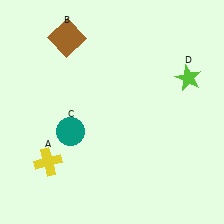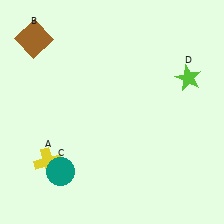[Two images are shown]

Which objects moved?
The objects that moved are: the brown square (B), the teal circle (C).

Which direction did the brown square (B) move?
The brown square (B) moved left.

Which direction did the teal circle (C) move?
The teal circle (C) moved down.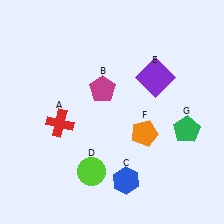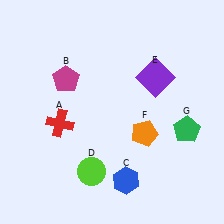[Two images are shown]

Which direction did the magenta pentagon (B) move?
The magenta pentagon (B) moved left.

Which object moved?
The magenta pentagon (B) moved left.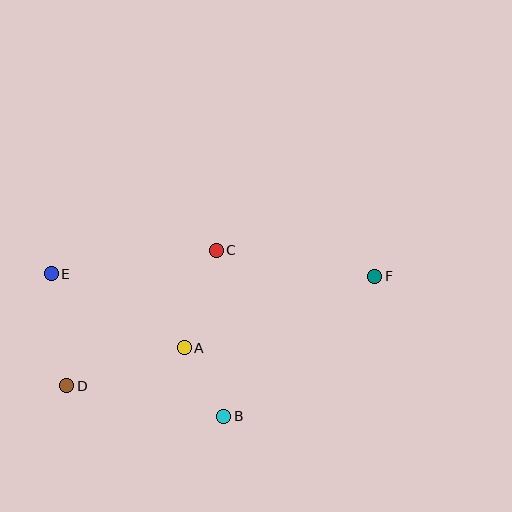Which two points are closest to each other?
Points A and B are closest to each other.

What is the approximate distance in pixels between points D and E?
The distance between D and E is approximately 113 pixels.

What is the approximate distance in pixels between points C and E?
The distance between C and E is approximately 167 pixels.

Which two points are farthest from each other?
Points D and F are farthest from each other.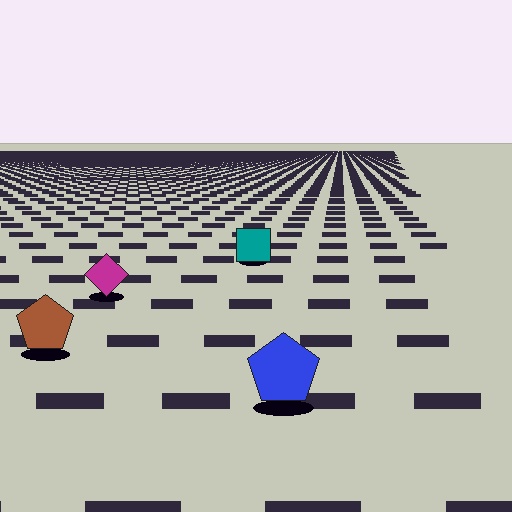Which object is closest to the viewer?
The blue pentagon is closest. The texture marks near it are larger and more spread out.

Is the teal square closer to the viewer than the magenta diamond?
No. The magenta diamond is closer — you can tell from the texture gradient: the ground texture is coarser near it.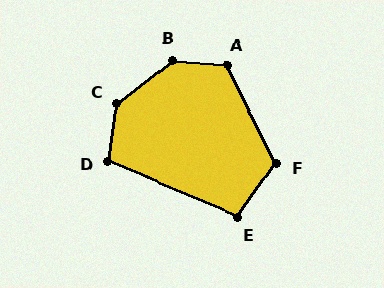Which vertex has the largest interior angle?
B, at approximately 137 degrees.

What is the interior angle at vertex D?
Approximately 105 degrees (obtuse).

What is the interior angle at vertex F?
Approximately 118 degrees (obtuse).